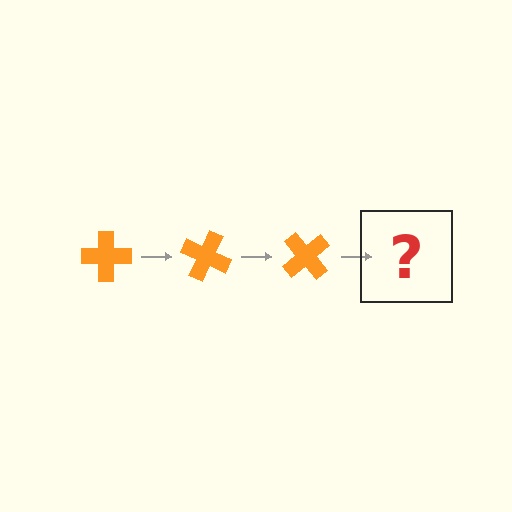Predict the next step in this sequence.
The next step is an orange cross rotated 75 degrees.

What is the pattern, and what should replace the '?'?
The pattern is that the cross rotates 25 degrees each step. The '?' should be an orange cross rotated 75 degrees.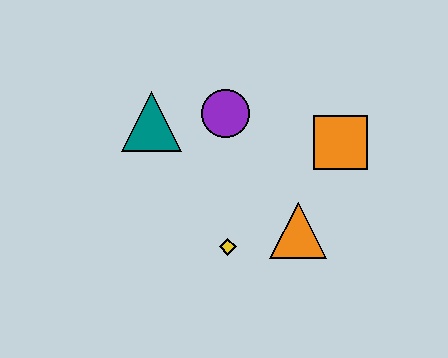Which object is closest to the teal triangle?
The purple circle is closest to the teal triangle.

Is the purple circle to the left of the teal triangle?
No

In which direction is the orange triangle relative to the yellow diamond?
The orange triangle is to the right of the yellow diamond.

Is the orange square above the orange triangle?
Yes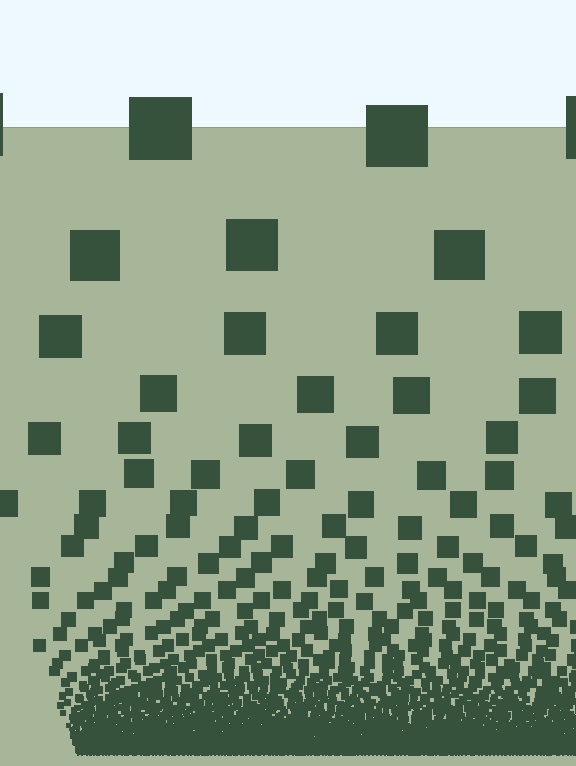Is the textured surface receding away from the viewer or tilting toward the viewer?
The surface appears to tilt toward the viewer. Texture elements get larger and sparser toward the top.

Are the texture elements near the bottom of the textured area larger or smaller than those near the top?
Smaller. The gradient is inverted — elements near the bottom are smaller and denser.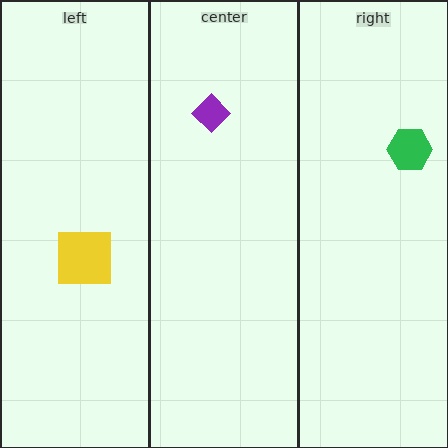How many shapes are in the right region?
1.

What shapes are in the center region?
The purple diamond.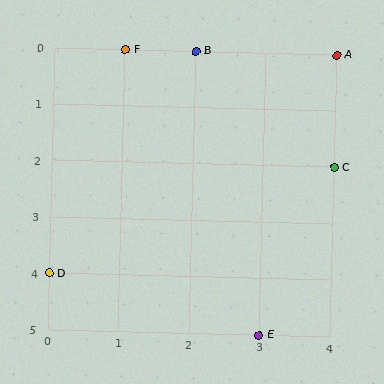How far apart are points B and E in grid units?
Points B and E are 1 column and 5 rows apart (about 5.1 grid units diagonally).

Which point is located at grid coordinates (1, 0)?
Point F is at (1, 0).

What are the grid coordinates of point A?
Point A is at grid coordinates (4, 0).